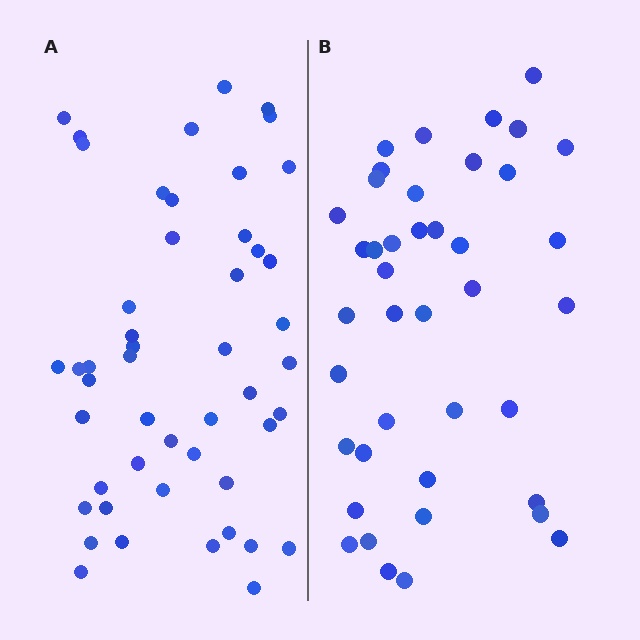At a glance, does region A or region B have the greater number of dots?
Region A (the left region) has more dots.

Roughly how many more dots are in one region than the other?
Region A has roughly 8 or so more dots than region B.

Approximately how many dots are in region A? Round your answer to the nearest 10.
About 50 dots. (The exact count is 49, which rounds to 50.)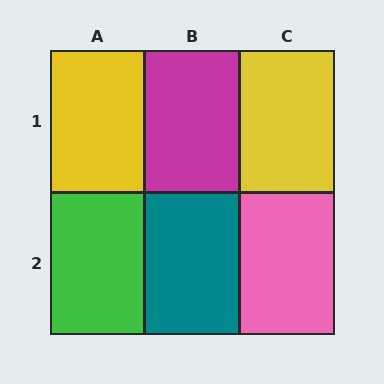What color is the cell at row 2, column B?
Teal.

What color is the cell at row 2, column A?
Green.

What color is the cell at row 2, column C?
Pink.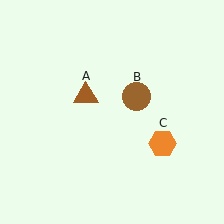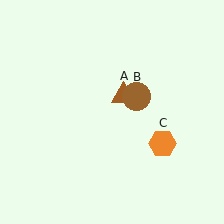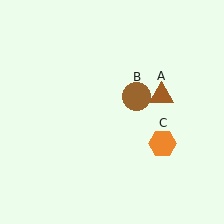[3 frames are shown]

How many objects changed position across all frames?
1 object changed position: brown triangle (object A).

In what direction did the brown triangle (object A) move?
The brown triangle (object A) moved right.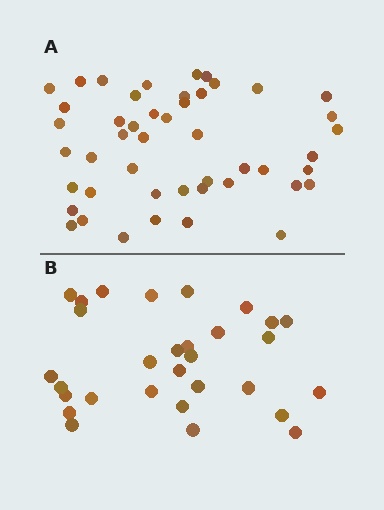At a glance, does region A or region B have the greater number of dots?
Region A (the top region) has more dots.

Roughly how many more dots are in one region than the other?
Region A has approximately 15 more dots than region B.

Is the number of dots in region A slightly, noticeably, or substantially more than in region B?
Region A has substantially more. The ratio is roughly 1.6 to 1.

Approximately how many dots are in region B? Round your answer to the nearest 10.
About 30 dots.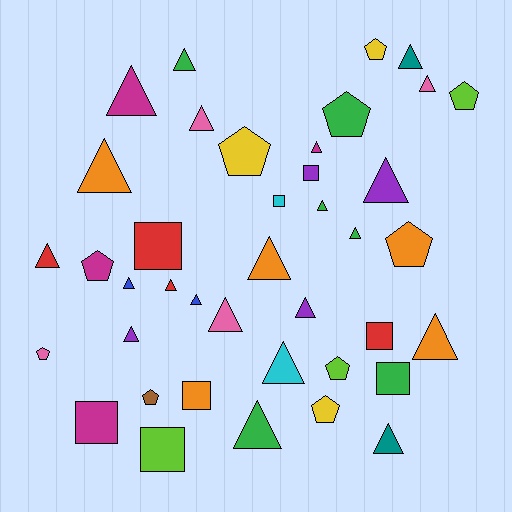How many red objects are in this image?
There are 4 red objects.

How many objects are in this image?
There are 40 objects.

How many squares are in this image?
There are 8 squares.